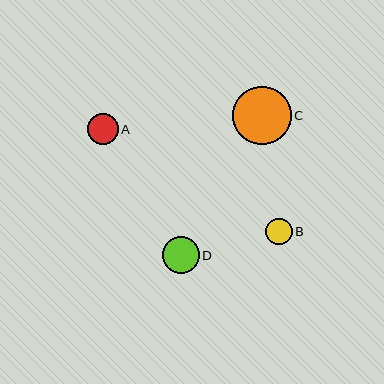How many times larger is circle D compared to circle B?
Circle D is approximately 1.4 times the size of circle B.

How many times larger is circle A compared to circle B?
Circle A is approximately 1.2 times the size of circle B.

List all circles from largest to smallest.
From largest to smallest: C, D, A, B.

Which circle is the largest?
Circle C is the largest with a size of approximately 58 pixels.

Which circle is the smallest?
Circle B is the smallest with a size of approximately 26 pixels.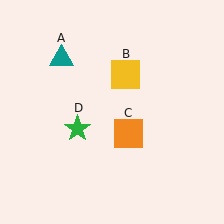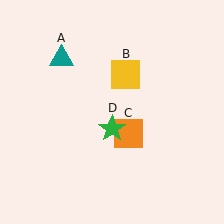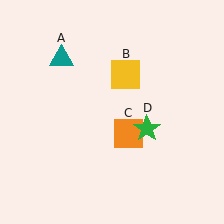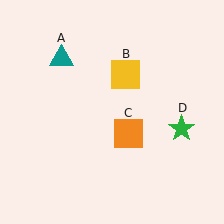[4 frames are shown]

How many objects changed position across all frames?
1 object changed position: green star (object D).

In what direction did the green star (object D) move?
The green star (object D) moved right.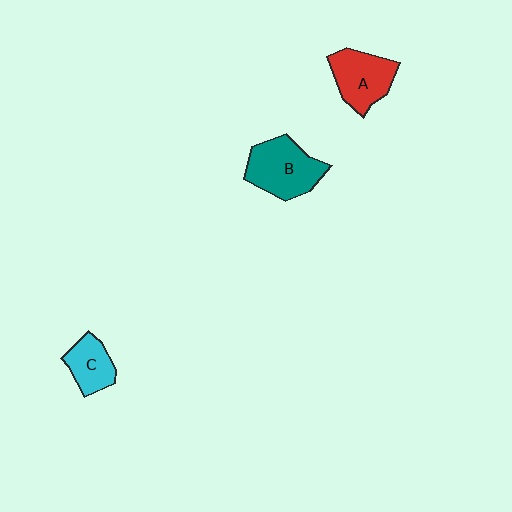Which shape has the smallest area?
Shape C (cyan).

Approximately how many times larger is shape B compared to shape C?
Approximately 1.7 times.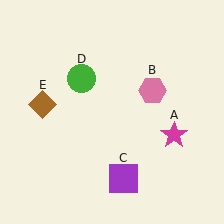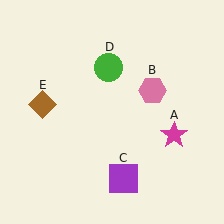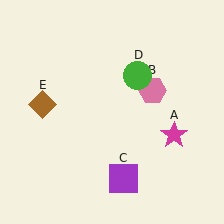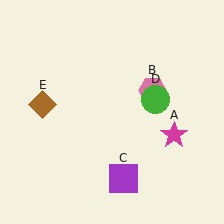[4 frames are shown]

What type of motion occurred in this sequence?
The green circle (object D) rotated clockwise around the center of the scene.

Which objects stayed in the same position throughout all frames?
Magenta star (object A) and pink hexagon (object B) and purple square (object C) and brown diamond (object E) remained stationary.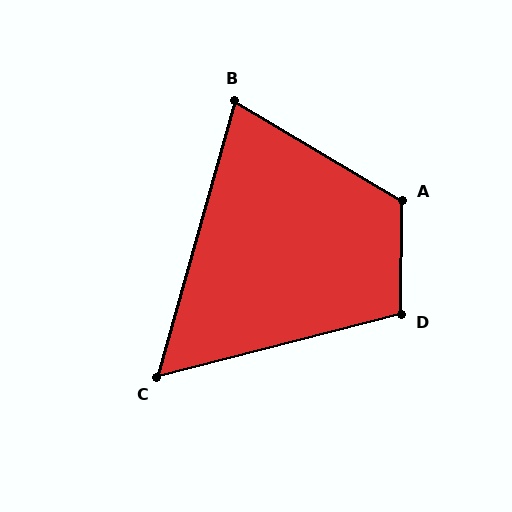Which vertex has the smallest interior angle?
C, at approximately 60 degrees.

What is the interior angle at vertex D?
Approximately 105 degrees (obtuse).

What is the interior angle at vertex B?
Approximately 75 degrees (acute).